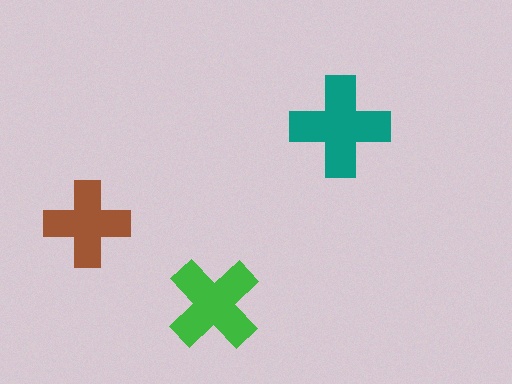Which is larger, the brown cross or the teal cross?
The teal one.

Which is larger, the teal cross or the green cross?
The teal one.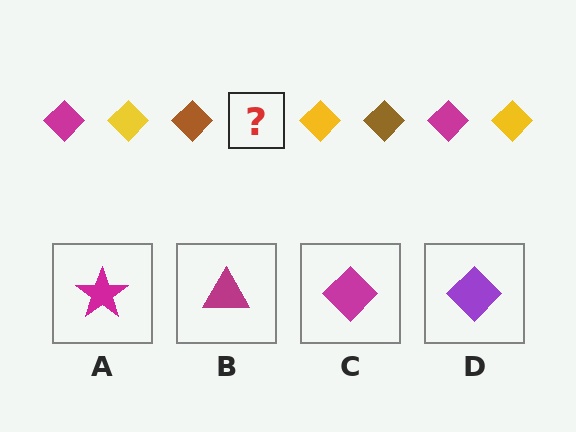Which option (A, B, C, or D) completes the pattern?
C.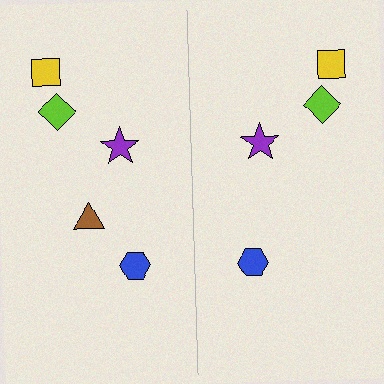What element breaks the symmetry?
A brown triangle is missing from the right side.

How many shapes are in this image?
There are 9 shapes in this image.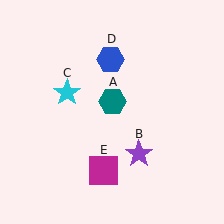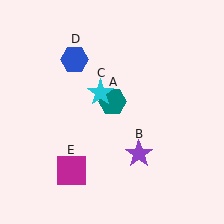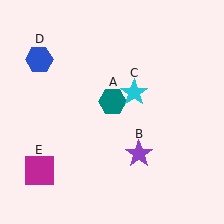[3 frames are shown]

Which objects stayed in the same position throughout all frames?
Teal hexagon (object A) and purple star (object B) remained stationary.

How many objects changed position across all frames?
3 objects changed position: cyan star (object C), blue hexagon (object D), magenta square (object E).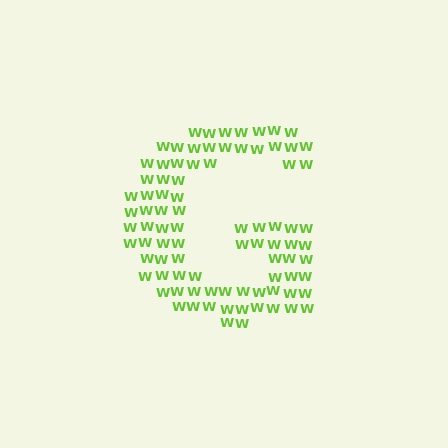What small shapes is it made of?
It is made of small letter W's.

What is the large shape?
The large shape is the letter G.